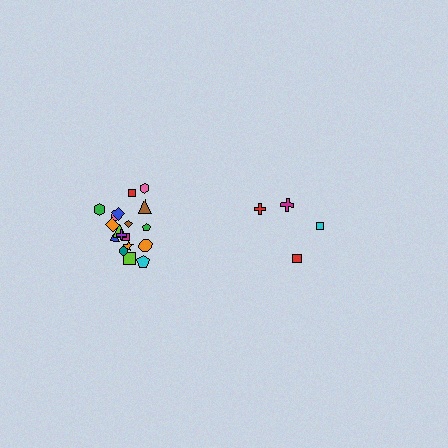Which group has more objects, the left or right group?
The left group.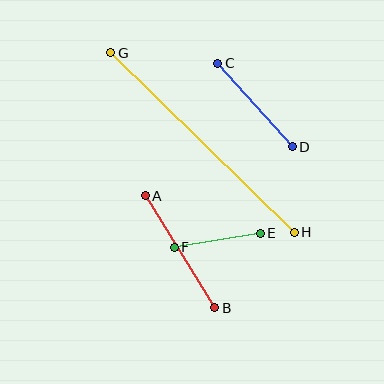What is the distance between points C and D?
The distance is approximately 112 pixels.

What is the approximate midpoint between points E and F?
The midpoint is at approximately (217, 240) pixels.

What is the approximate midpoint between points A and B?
The midpoint is at approximately (180, 252) pixels.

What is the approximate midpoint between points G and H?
The midpoint is at approximately (203, 143) pixels.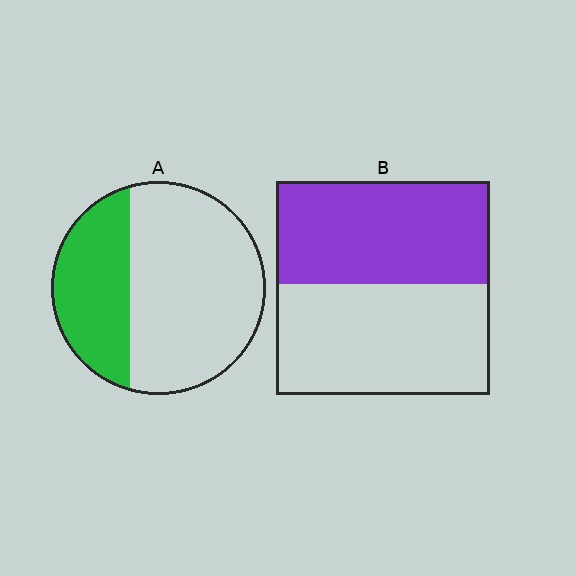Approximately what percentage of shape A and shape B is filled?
A is approximately 35% and B is approximately 50%.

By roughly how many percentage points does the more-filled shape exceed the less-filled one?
By roughly 15 percentage points (B over A).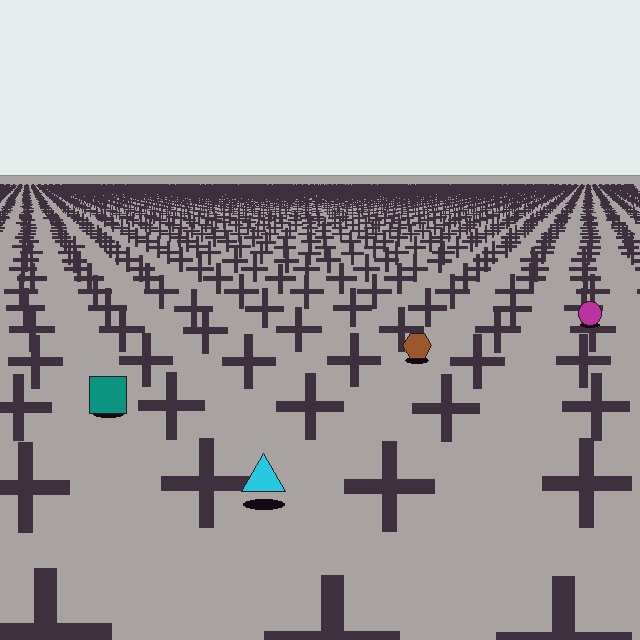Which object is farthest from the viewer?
The magenta circle is farthest from the viewer. It appears smaller and the ground texture around it is denser.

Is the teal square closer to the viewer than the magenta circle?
Yes. The teal square is closer — you can tell from the texture gradient: the ground texture is coarser near it.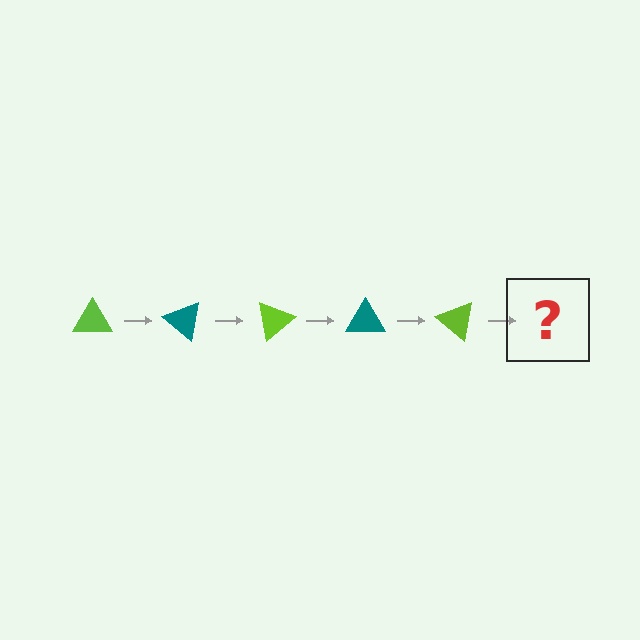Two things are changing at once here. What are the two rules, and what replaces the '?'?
The two rules are that it rotates 40 degrees each step and the color cycles through lime and teal. The '?' should be a teal triangle, rotated 200 degrees from the start.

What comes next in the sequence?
The next element should be a teal triangle, rotated 200 degrees from the start.